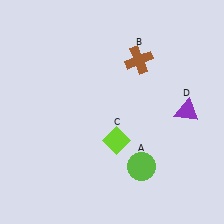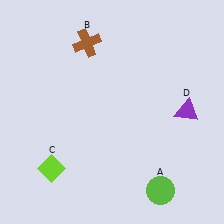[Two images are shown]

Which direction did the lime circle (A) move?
The lime circle (A) moved down.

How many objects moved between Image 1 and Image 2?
3 objects moved between the two images.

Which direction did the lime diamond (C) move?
The lime diamond (C) moved left.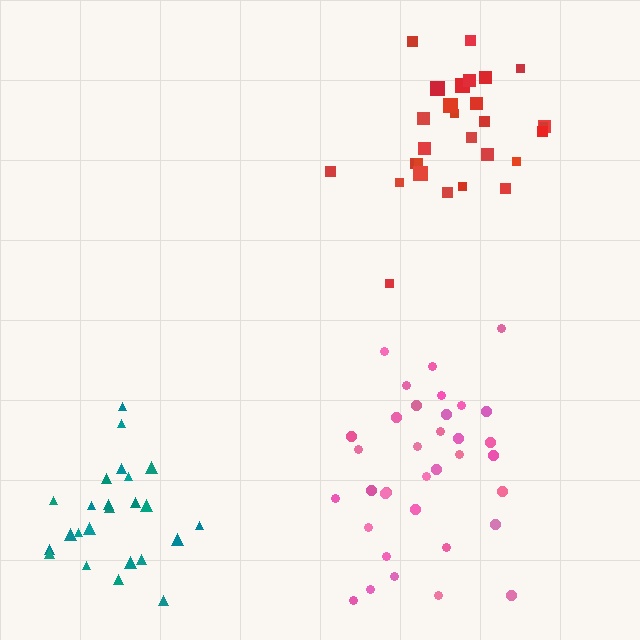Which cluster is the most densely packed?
Teal.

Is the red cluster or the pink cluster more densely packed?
Red.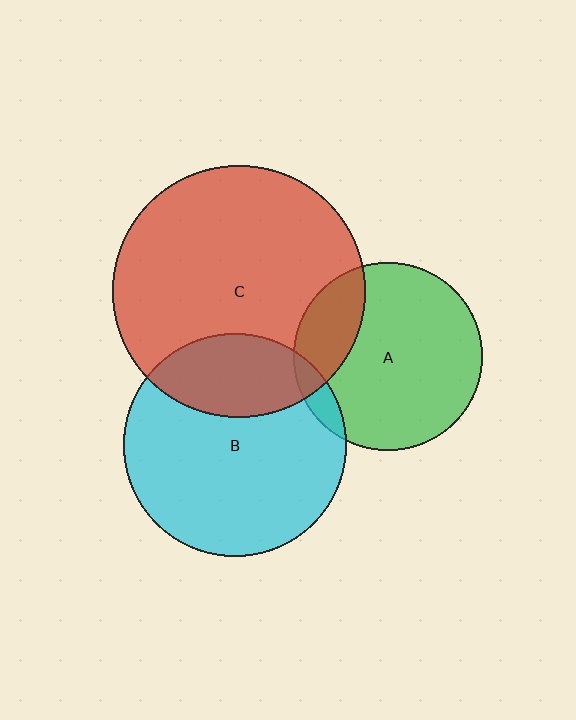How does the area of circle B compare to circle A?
Approximately 1.4 times.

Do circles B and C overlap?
Yes.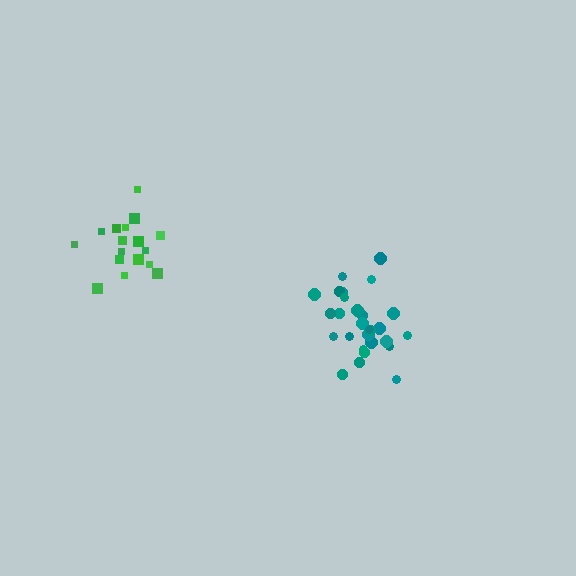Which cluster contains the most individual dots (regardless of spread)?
Teal (30).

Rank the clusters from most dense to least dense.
teal, green.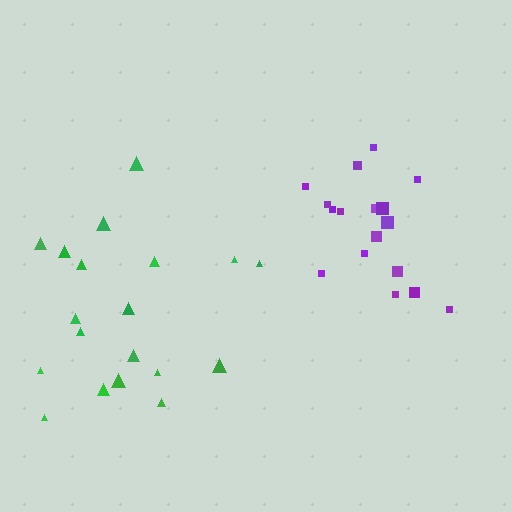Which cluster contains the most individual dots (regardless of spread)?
Green (19).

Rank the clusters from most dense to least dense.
purple, green.